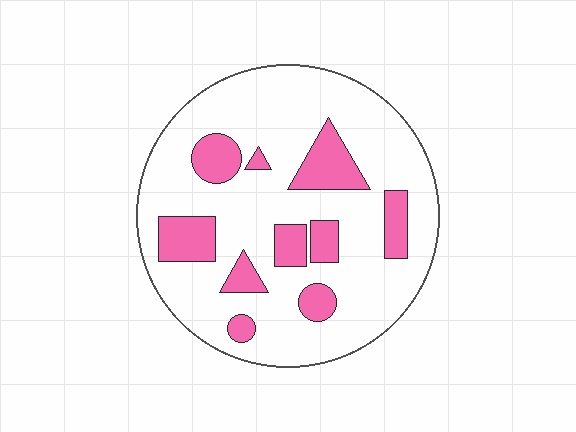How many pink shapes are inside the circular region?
10.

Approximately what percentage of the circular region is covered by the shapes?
Approximately 20%.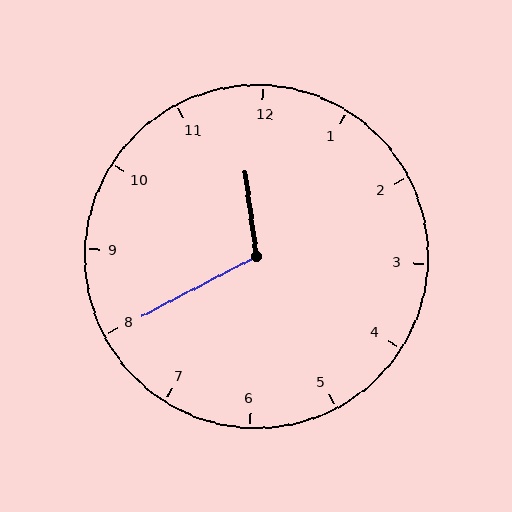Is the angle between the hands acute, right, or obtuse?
It is obtuse.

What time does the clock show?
11:40.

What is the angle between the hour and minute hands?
Approximately 110 degrees.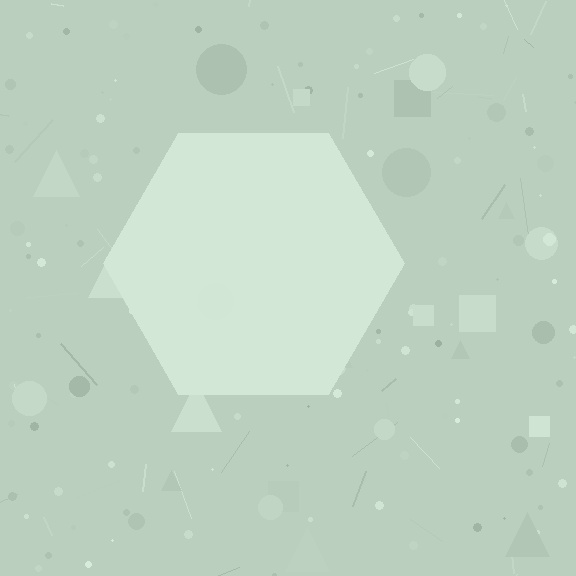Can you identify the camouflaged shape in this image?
The camouflaged shape is a hexagon.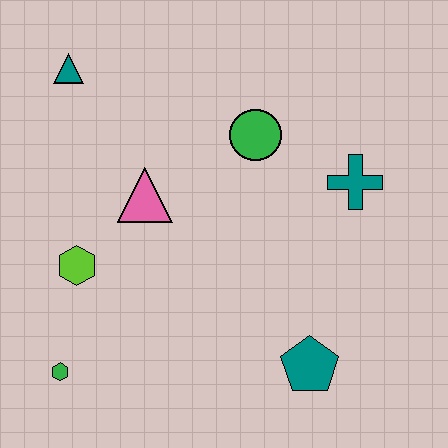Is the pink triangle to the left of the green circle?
Yes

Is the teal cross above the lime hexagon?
Yes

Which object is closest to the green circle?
The teal cross is closest to the green circle.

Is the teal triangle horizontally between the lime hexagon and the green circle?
No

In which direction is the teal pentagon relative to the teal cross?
The teal pentagon is below the teal cross.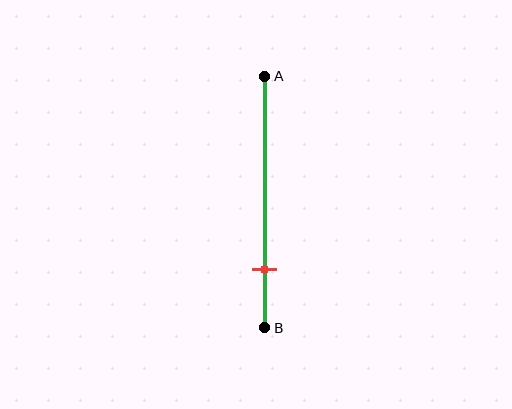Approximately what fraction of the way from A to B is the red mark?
The red mark is approximately 75% of the way from A to B.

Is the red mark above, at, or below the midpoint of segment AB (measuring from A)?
The red mark is below the midpoint of segment AB.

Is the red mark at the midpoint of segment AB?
No, the mark is at about 75% from A, not at the 50% midpoint.